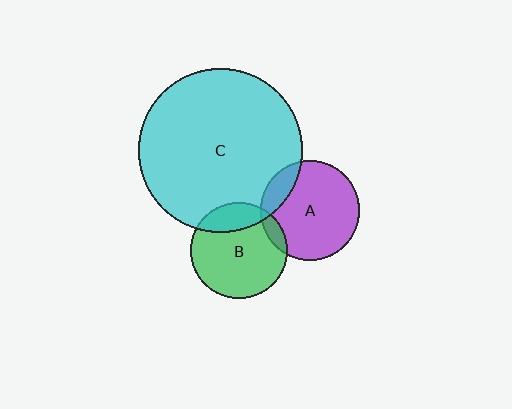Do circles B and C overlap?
Yes.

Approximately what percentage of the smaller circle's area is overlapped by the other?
Approximately 20%.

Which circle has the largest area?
Circle C (cyan).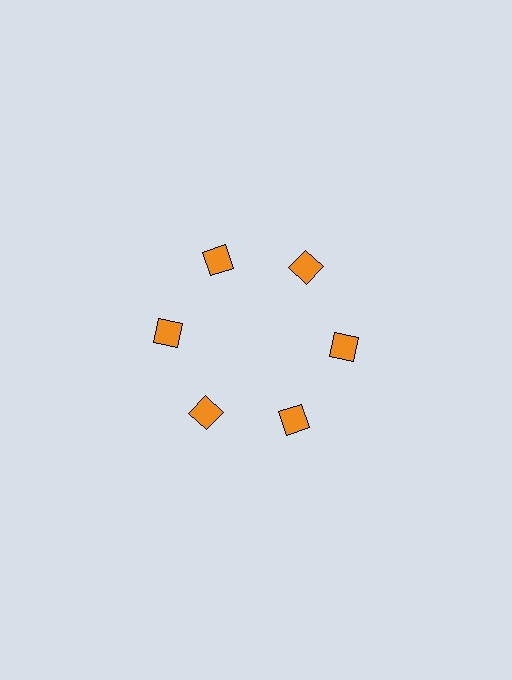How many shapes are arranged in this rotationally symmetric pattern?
There are 6 shapes, arranged in 6 groups of 1.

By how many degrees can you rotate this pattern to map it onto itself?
The pattern maps onto itself every 60 degrees of rotation.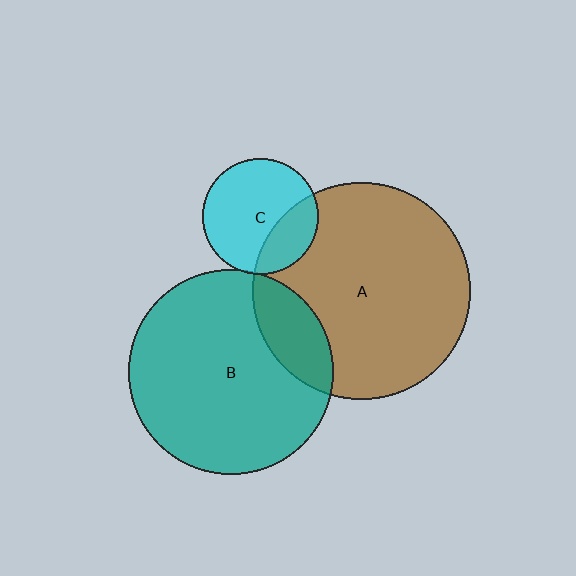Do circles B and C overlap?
Yes.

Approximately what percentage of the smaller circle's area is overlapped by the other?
Approximately 5%.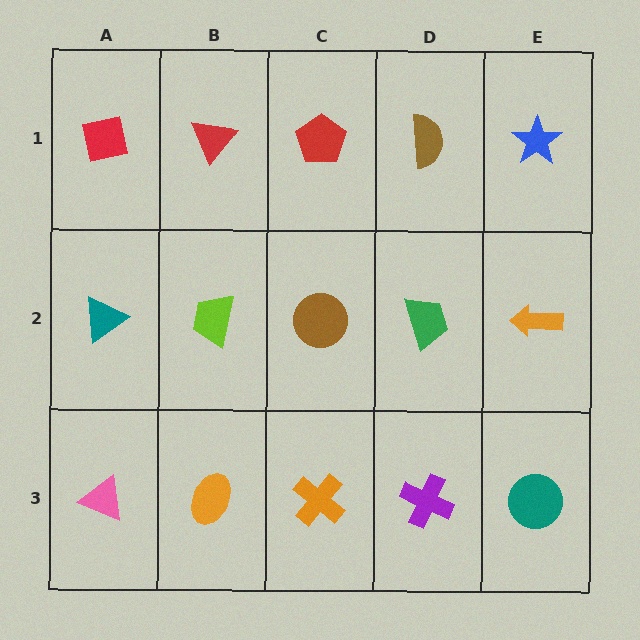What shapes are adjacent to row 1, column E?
An orange arrow (row 2, column E), a brown semicircle (row 1, column D).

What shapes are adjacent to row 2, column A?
A red square (row 1, column A), a pink triangle (row 3, column A), a lime trapezoid (row 2, column B).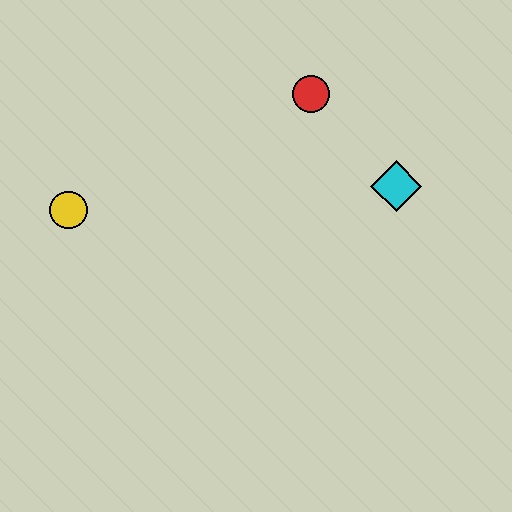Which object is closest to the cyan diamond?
The red circle is closest to the cyan diamond.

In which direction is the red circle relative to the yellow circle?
The red circle is to the right of the yellow circle.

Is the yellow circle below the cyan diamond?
Yes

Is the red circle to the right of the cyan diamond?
No